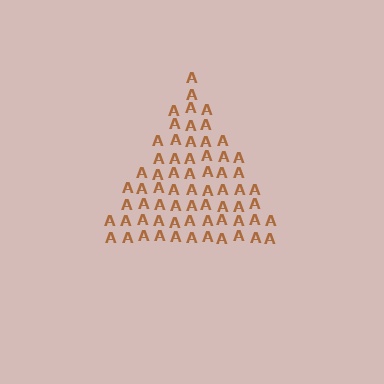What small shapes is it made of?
It is made of small letter A's.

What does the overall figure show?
The overall figure shows a triangle.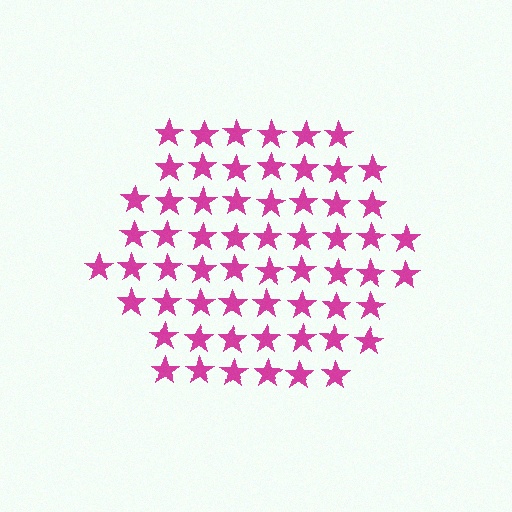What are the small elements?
The small elements are stars.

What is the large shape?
The large shape is a hexagon.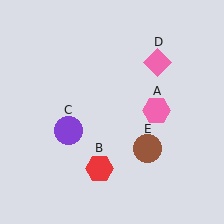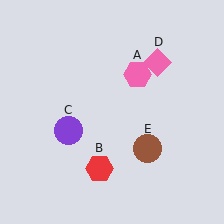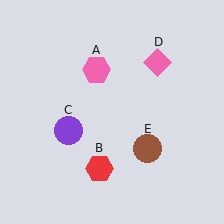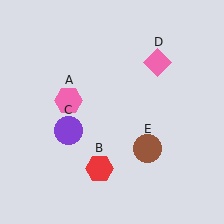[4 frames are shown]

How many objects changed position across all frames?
1 object changed position: pink hexagon (object A).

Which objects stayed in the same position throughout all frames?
Red hexagon (object B) and purple circle (object C) and pink diamond (object D) and brown circle (object E) remained stationary.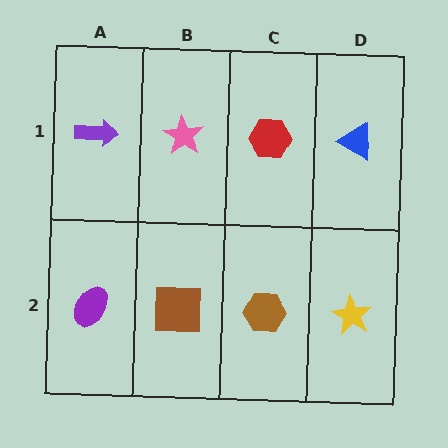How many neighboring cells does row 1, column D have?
2.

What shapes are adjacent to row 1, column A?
A purple ellipse (row 2, column A), a pink star (row 1, column B).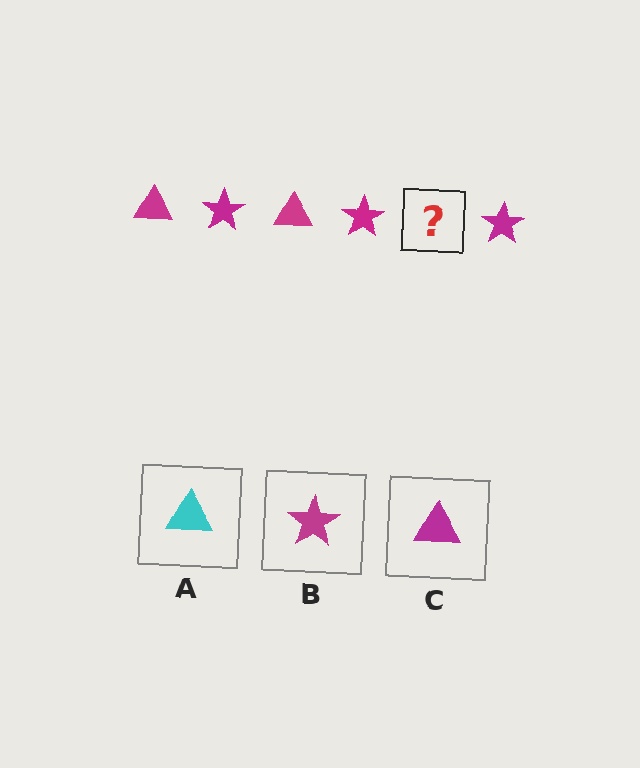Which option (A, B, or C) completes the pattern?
C.